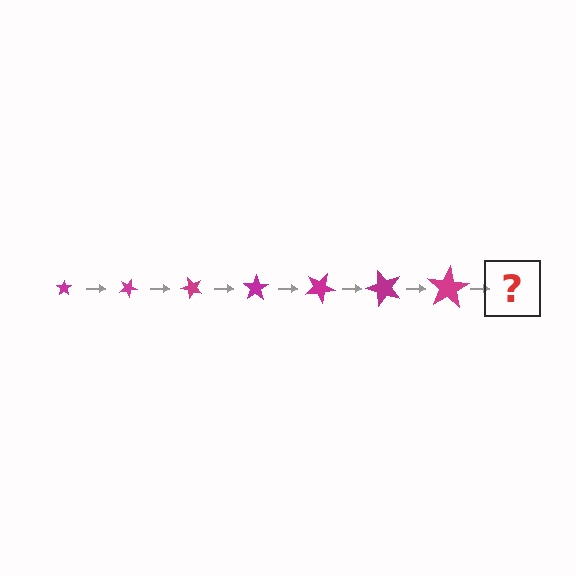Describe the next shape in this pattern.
It should be a star, larger than the previous one and rotated 175 degrees from the start.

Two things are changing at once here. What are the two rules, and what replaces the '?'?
The two rules are that the star grows larger each step and it rotates 25 degrees each step. The '?' should be a star, larger than the previous one and rotated 175 degrees from the start.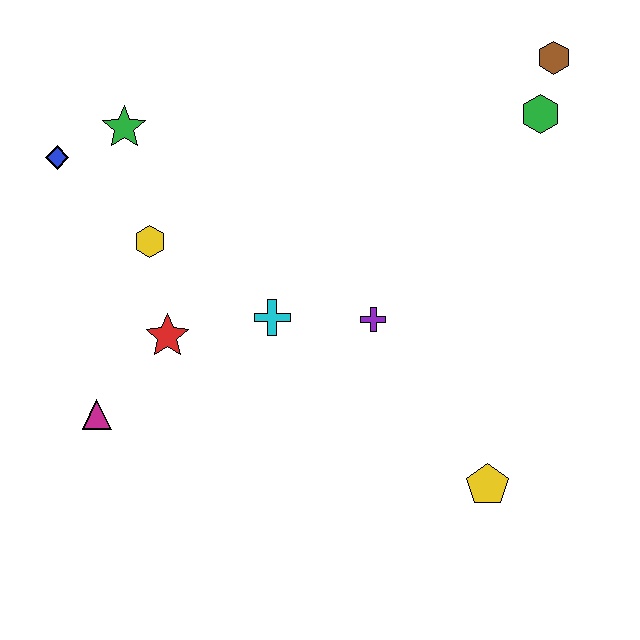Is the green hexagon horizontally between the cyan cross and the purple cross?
No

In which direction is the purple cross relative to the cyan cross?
The purple cross is to the right of the cyan cross.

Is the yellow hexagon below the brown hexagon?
Yes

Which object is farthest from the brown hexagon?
The magenta triangle is farthest from the brown hexagon.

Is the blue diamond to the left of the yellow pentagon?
Yes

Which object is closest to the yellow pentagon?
The purple cross is closest to the yellow pentagon.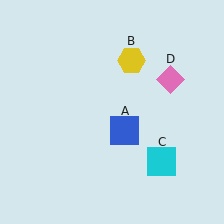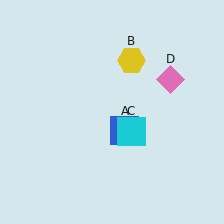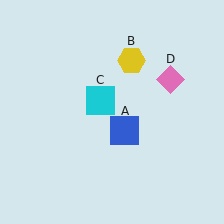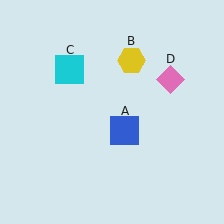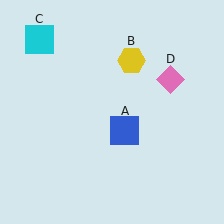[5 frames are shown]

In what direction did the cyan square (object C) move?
The cyan square (object C) moved up and to the left.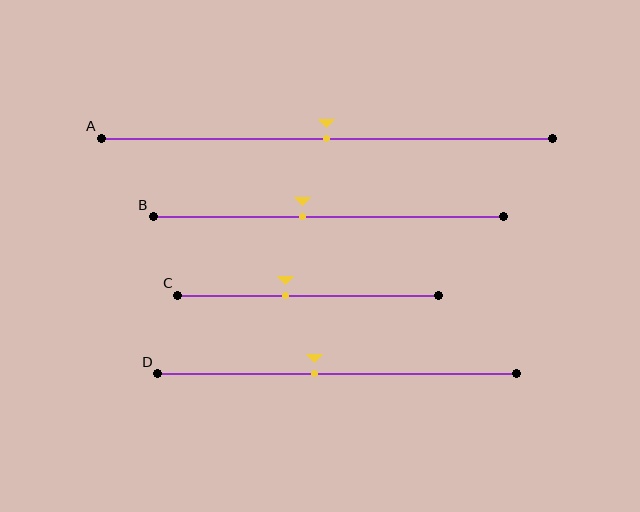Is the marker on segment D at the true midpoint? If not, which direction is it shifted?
No, the marker on segment D is shifted to the left by about 6% of the segment length.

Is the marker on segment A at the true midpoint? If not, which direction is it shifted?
Yes, the marker on segment A is at the true midpoint.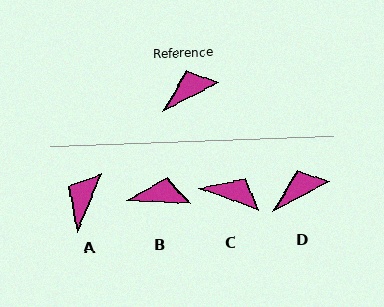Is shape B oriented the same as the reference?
No, it is off by about 30 degrees.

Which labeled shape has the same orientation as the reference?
D.